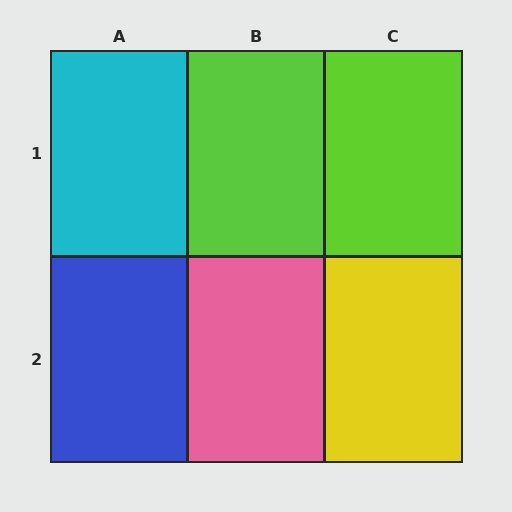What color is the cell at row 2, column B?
Pink.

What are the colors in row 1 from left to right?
Cyan, lime, lime.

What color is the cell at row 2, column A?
Blue.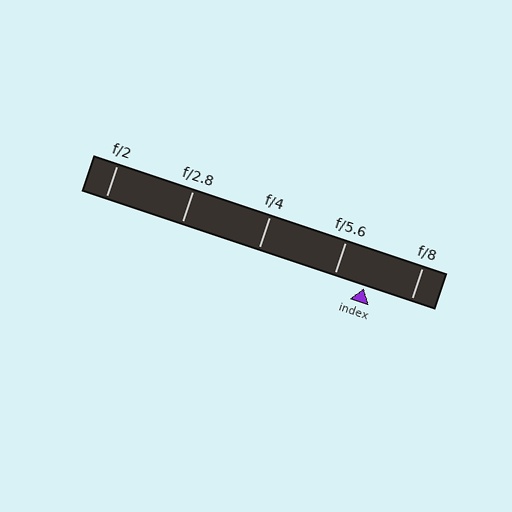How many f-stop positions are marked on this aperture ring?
There are 5 f-stop positions marked.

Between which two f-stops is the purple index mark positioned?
The index mark is between f/5.6 and f/8.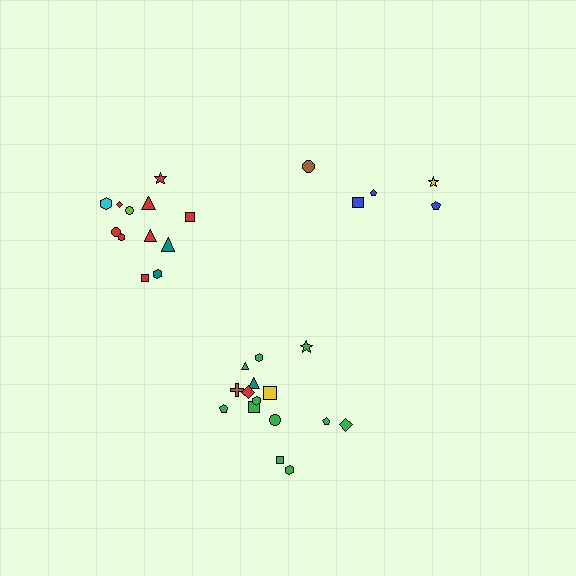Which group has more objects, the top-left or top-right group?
The top-left group.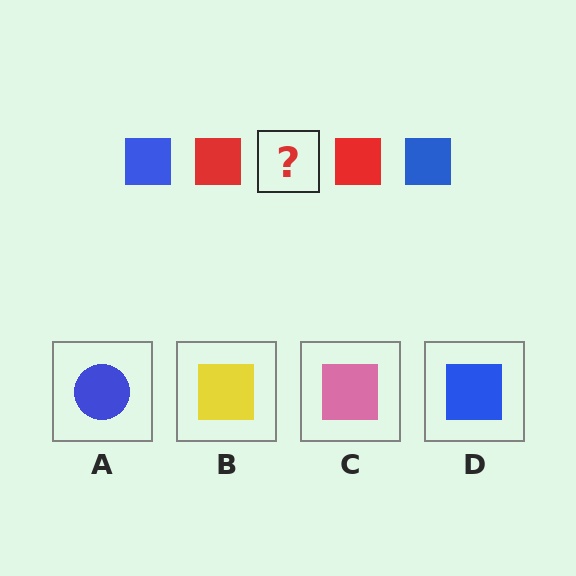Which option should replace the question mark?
Option D.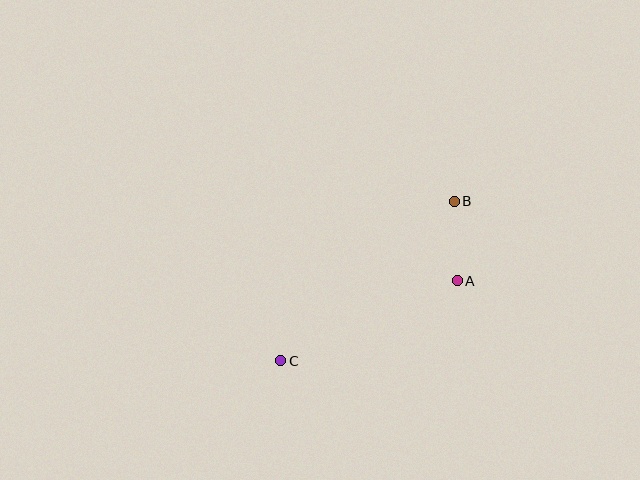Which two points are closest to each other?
Points A and B are closest to each other.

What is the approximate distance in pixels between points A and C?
The distance between A and C is approximately 194 pixels.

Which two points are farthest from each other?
Points B and C are farthest from each other.